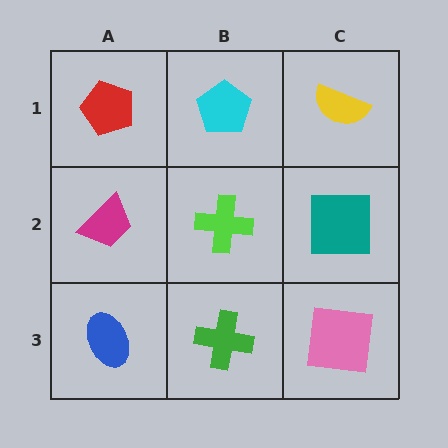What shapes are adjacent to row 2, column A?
A red pentagon (row 1, column A), a blue ellipse (row 3, column A), a lime cross (row 2, column B).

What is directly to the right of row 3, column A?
A green cross.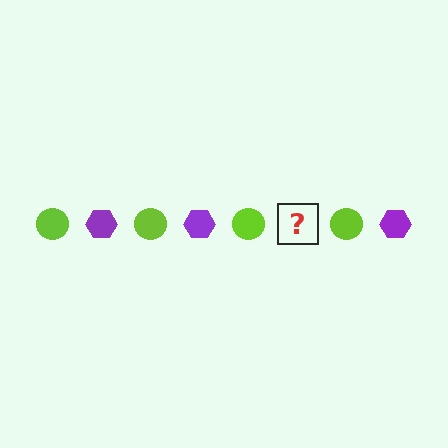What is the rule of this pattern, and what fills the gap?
The rule is that the pattern alternates between lime circle and purple hexagon. The gap should be filled with a purple hexagon.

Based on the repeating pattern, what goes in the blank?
The blank should be a purple hexagon.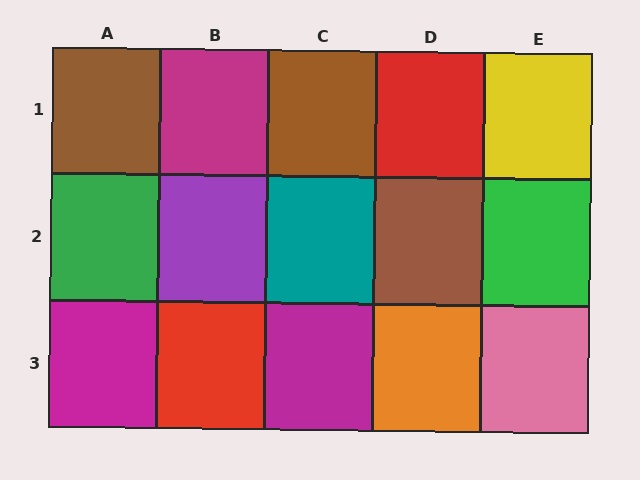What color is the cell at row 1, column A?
Brown.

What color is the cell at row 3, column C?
Magenta.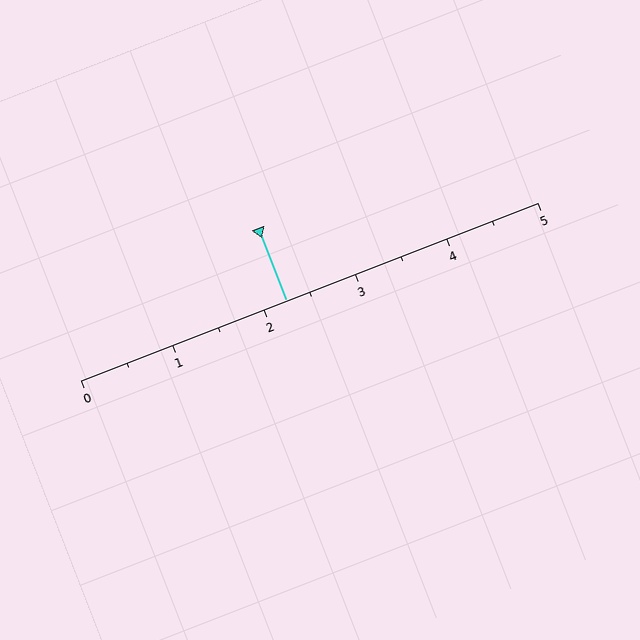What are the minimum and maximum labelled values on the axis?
The axis runs from 0 to 5.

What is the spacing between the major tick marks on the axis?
The major ticks are spaced 1 apart.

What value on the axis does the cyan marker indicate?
The marker indicates approximately 2.2.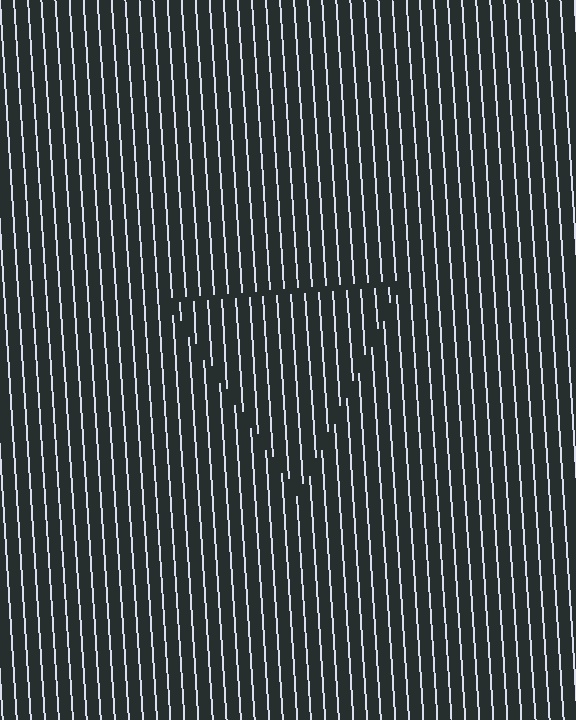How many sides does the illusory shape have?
3 sides — the line-ends trace a triangle.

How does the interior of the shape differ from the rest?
The interior of the shape contains the same grating, shifted by half a period — the contour is defined by the phase discontinuity where line-ends from the inner and outer gratings abut.